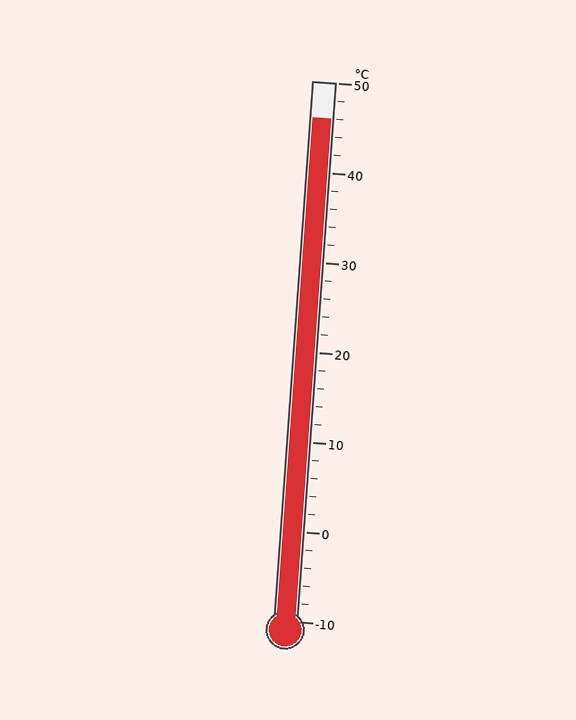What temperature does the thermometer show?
The thermometer shows approximately 46°C.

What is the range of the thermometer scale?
The thermometer scale ranges from -10°C to 50°C.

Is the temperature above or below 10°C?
The temperature is above 10°C.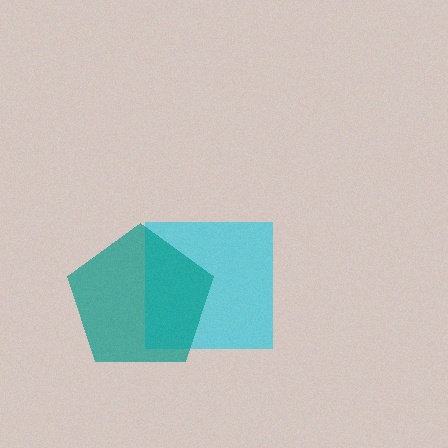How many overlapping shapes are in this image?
There are 2 overlapping shapes in the image.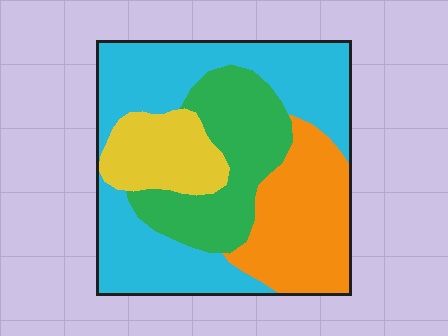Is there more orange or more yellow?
Orange.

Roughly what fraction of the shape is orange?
Orange takes up about one quarter (1/4) of the shape.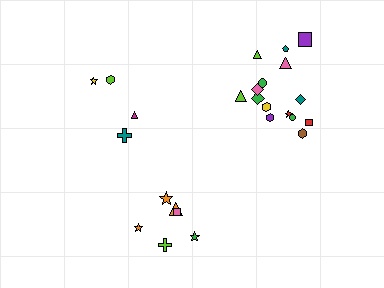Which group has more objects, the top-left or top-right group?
The top-right group.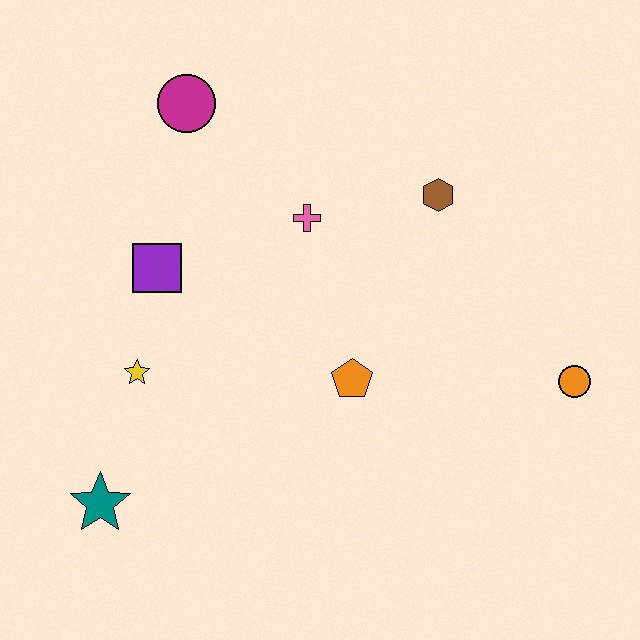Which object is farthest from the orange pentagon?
The magenta circle is farthest from the orange pentagon.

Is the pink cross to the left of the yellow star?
No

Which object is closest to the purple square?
The yellow star is closest to the purple square.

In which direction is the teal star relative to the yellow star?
The teal star is below the yellow star.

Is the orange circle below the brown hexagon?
Yes